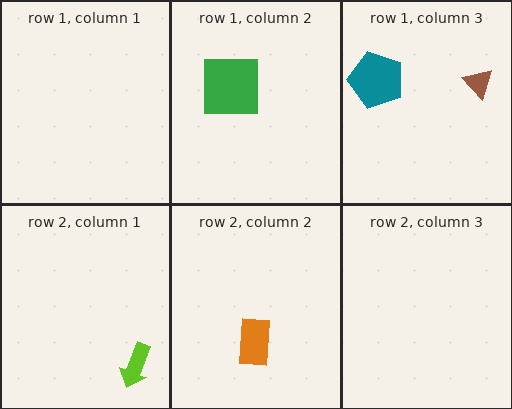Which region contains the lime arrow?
The row 2, column 1 region.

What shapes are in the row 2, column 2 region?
The orange rectangle.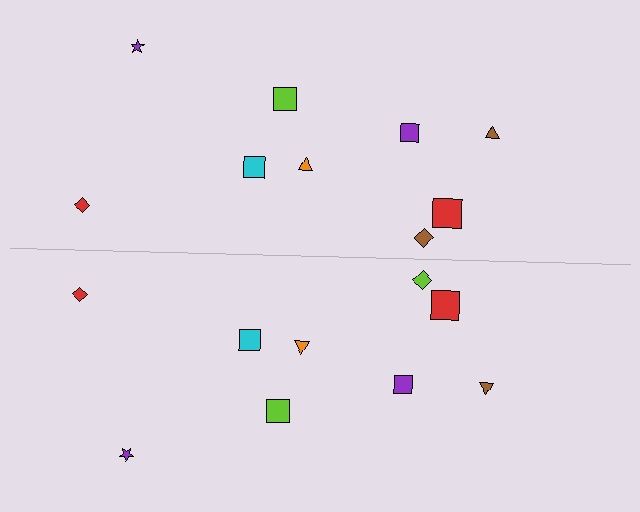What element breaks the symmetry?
The lime diamond on the bottom side breaks the symmetry — its mirror counterpart is brown.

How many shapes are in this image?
There are 18 shapes in this image.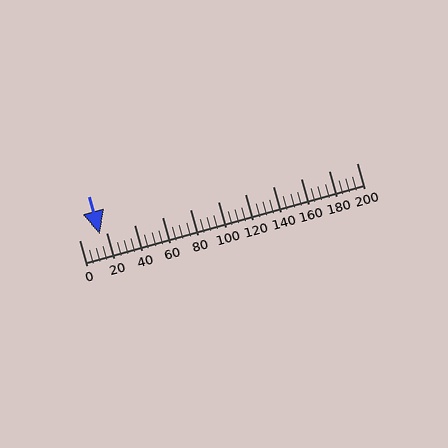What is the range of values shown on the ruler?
The ruler shows values from 0 to 200.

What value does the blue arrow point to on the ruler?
The blue arrow points to approximately 15.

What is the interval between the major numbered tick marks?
The major tick marks are spaced 20 units apart.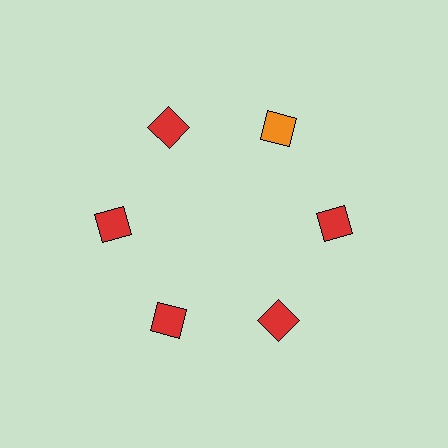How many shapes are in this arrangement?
There are 6 shapes arranged in a ring pattern.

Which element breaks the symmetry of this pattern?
The orange square at roughly the 1 o'clock position breaks the symmetry. All other shapes are red squares.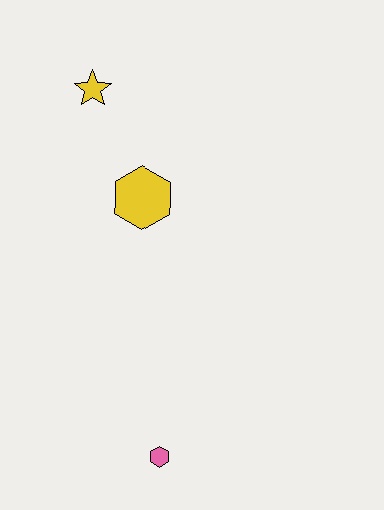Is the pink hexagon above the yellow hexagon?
No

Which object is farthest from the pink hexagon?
The yellow star is farthest from the pink hexagon.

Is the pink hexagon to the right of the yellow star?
Yes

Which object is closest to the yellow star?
The yellow hexagon is closest to the yellow star.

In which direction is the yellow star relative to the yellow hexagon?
The yellow star is above the yellow hexagon.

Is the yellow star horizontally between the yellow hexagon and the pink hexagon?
No